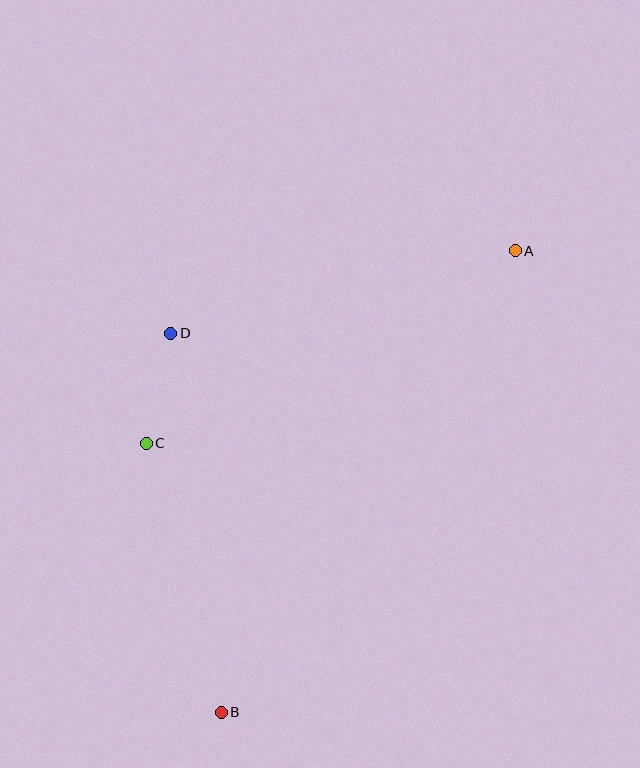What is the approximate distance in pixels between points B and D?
The distance between B and D is approximately 382 pixels.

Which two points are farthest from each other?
Points A and B are farthest from each other.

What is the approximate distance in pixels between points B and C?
The distance between B and C is approximately 279 pixels.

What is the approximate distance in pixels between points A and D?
The distance between A and D is approximately 354 pixels.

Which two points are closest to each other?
Points C and D are closest to each other.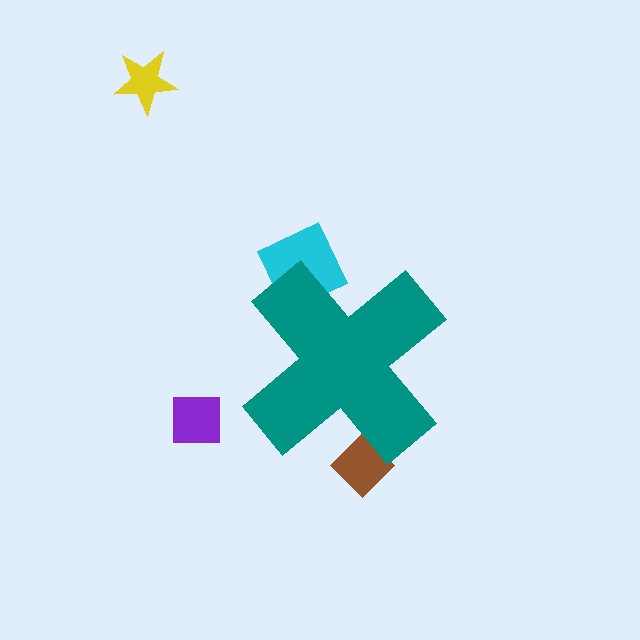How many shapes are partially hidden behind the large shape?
2 shapes are partially hidden.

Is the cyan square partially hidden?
Yes, the cyan square is partially hidden behind the teal cross.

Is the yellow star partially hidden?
No, the yellow star is fully visible.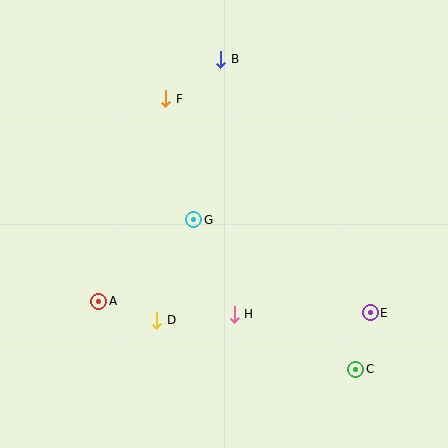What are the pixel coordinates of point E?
Point E is at (370, 313).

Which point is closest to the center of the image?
Point G at (194, 220) is closest to the center.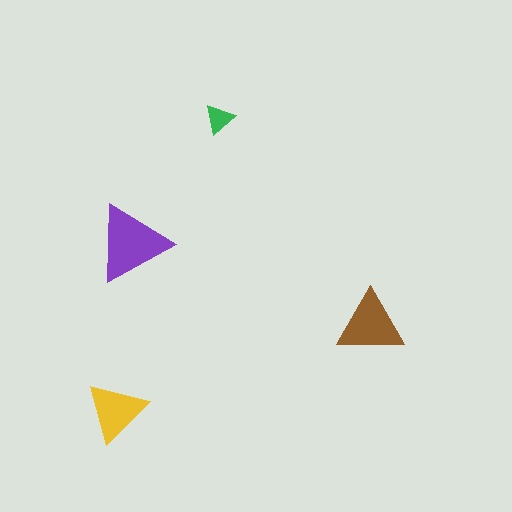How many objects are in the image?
There are 4 objects in the image.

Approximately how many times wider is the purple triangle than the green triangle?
About 2.5 times wider.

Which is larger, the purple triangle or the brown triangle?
The purple one.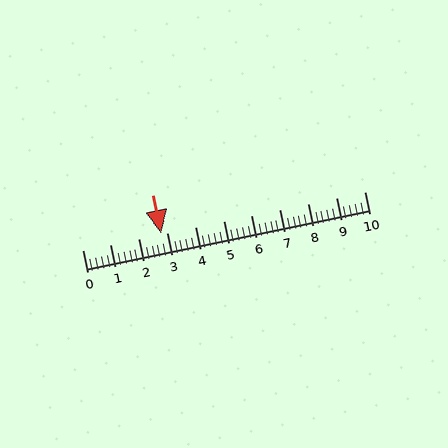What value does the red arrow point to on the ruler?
The red arrow points to approximately 2.8.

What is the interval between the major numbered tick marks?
The major tick marks are spaced 1 units apart.